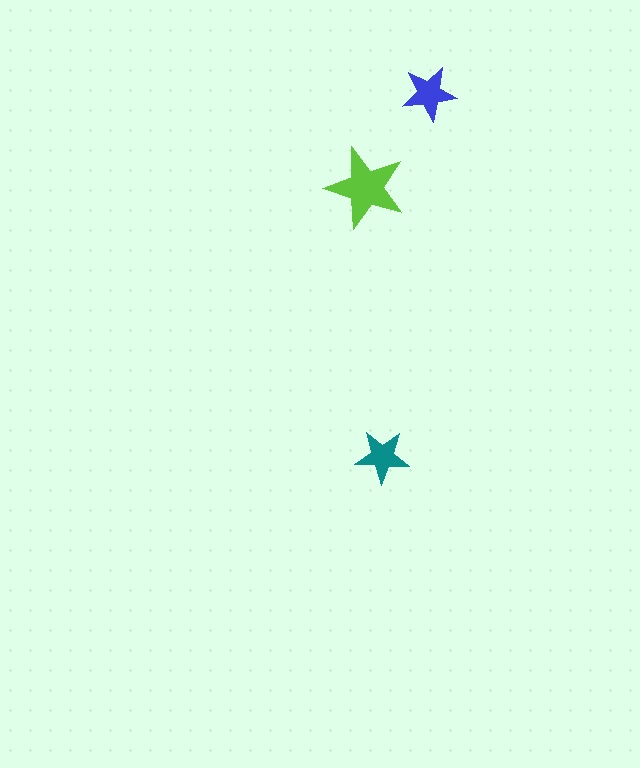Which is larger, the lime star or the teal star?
The lime one.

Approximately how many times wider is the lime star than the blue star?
About 1.5 times wider.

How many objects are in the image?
There are 3 objects in the image.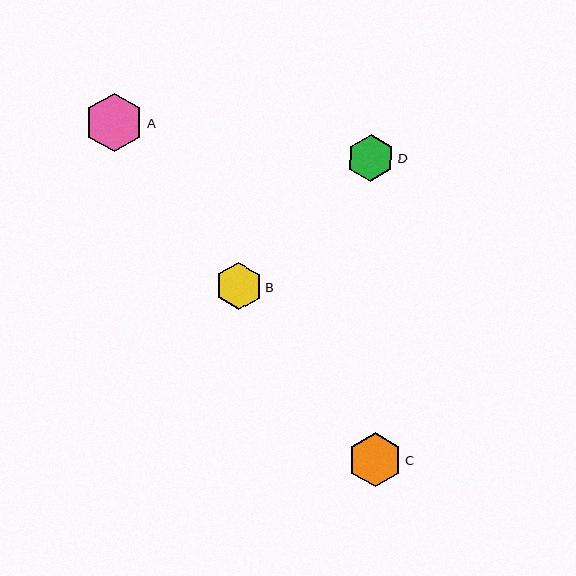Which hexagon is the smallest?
Hexagon D is the smallest with a size of approximately 47 pixels.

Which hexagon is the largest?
Hexagon A is the largest with a size of approximately 59 pixels.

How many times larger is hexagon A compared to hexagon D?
Hexagon A is approximately 1.2 times the size of hexagon D.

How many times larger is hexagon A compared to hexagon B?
Hexagon A is approximately 1.2 times the size of hexagon B.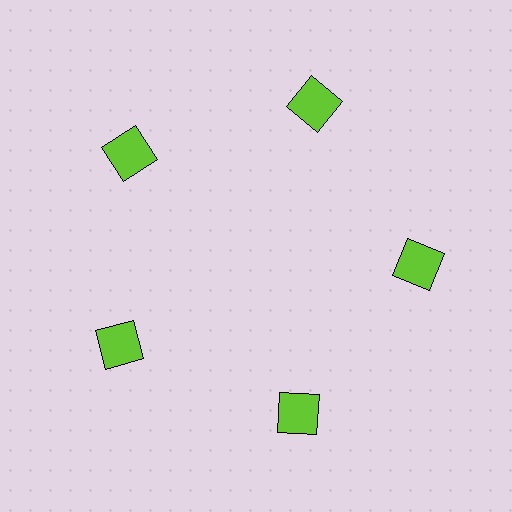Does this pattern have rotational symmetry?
Yes, this pattern has 5-fold rotational symmetry. It looks the same after rotating 72 degrees around the center.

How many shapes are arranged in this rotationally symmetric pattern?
There are 5 shapes, arranged in 5 groups of 1.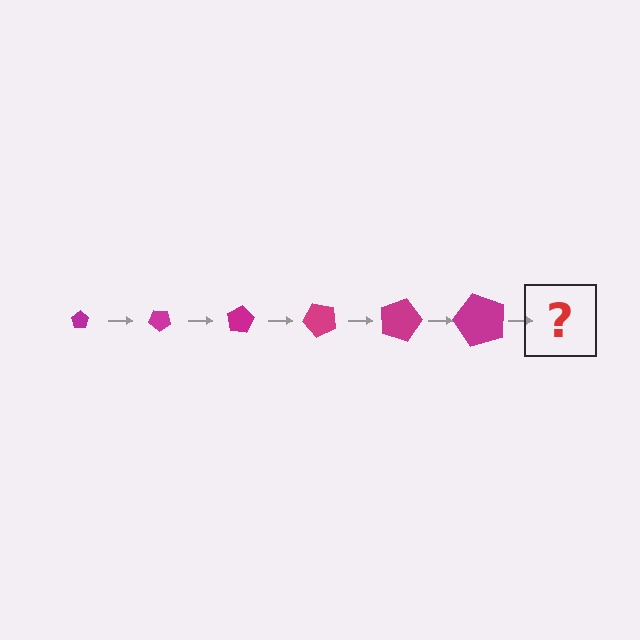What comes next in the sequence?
The next element should be a pentagon, larger than the previous one and rotated 240 degrees from the start.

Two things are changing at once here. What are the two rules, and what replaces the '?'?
The two rules are that the pentagon grows larger each step and it rotates 40 degrees each step. The '?' should be a pentagon, larger than the previous one and rotated 240 degrees from the start.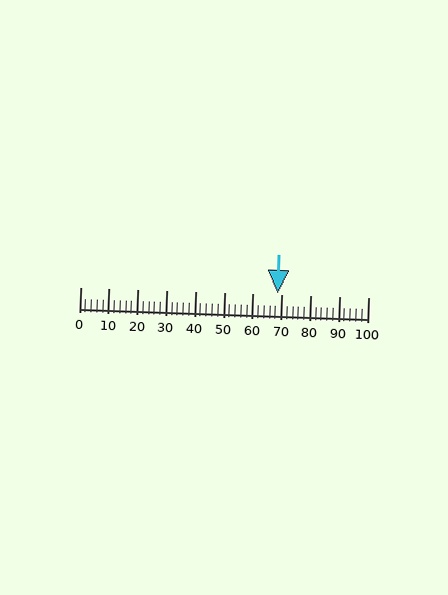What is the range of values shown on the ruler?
The ruler shows values from 0 to 100.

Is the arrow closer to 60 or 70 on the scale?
The arrow is closer to 70.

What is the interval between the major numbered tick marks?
The major tick marks are spaced 10 units apart.